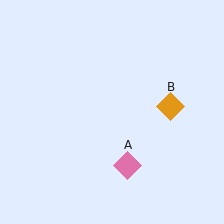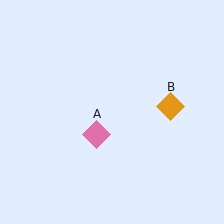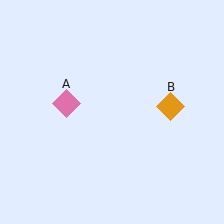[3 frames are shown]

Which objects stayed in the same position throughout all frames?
Orange diamond (object B) remained stationary.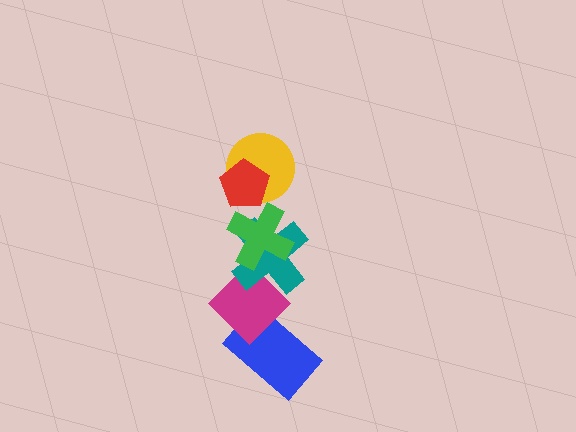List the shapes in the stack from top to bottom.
From top to bottom: the red pentagon, the yellow circle, the green cross, the teal cross, the magenta diamond, the blue rectangle.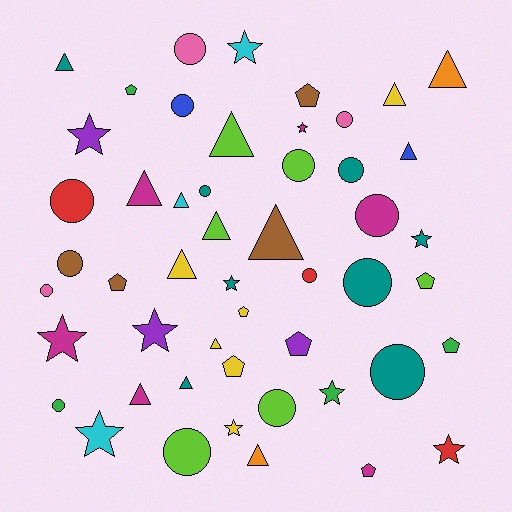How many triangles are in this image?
There are 14 triangles.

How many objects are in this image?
There are 50 objects.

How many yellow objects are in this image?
There are 6 yellow objects.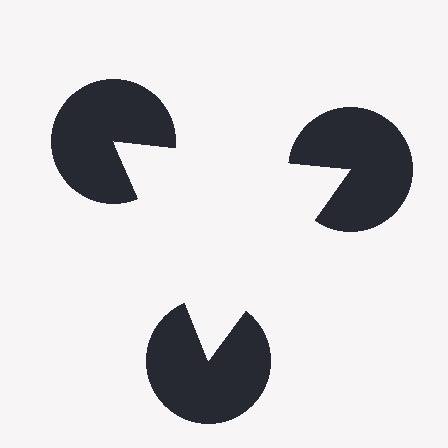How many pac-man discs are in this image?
There are 3 — one at each vertex of the illusory triangle.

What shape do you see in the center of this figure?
An illusory triangle — its edges are inferred from the aligned wedge cuts in the pac-man discs, not physically drawn.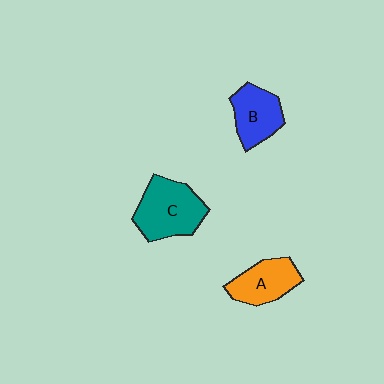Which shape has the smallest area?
Shape B (blue).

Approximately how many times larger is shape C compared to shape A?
Approximately 1.4 times.